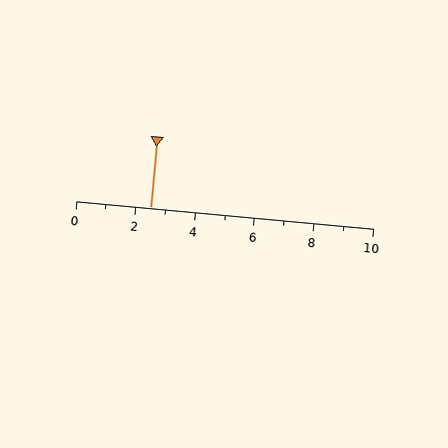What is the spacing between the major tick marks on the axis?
The major ticks are spaced 2 apart.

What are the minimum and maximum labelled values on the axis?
The axis runs from 0 to 10.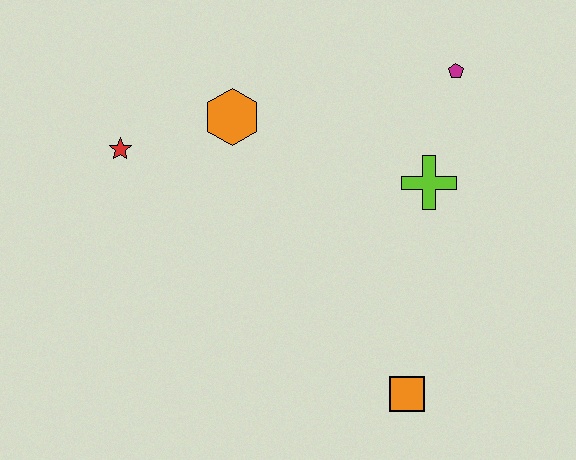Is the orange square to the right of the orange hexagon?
Yes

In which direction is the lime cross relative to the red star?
The lime cross is to the right of the red star.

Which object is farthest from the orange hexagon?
The orange square is farthest from the orange hexagon.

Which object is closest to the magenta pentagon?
The lime cross is closest to the magenta pentagon.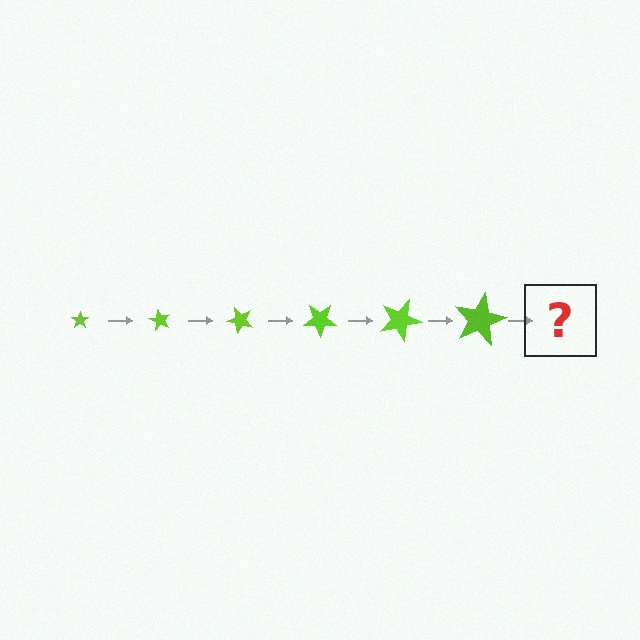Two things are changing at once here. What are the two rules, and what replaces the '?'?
The two rules are that the star grows larger each step and it rotates 60 degrees each step. The '?' should be a star, larger than the previous one and rotated 360 degrees from the start.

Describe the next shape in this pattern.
It should be a star, larger than the previous one and rotated 360 degrees from the start.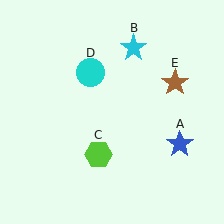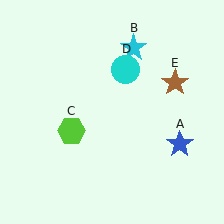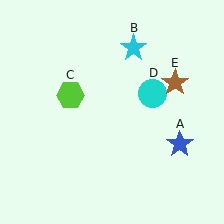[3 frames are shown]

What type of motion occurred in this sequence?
The lime hexagon (object C), cyan circle (object D) rotated clockwise around the center of the scene.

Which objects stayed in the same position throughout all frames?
Blue star (object A) and cyan star (object B) and brown star (object E) remained stationary.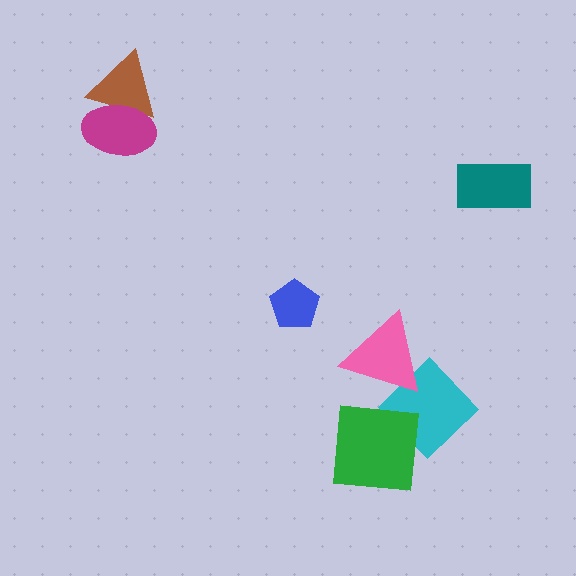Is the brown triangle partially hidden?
Yes, it is partially covered by another shape.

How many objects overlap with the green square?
1 object overlaps with the green square.